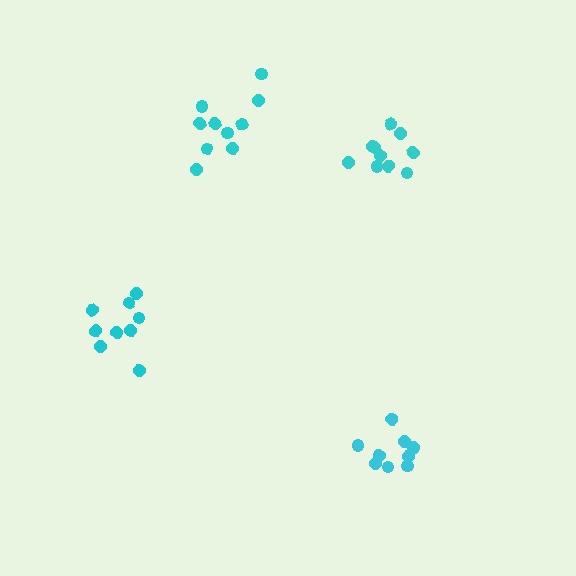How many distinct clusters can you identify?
There are 4 distinct clusters.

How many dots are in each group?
Group 1: 10 dots, Group 2: 10 dots, Group 3: 9 dots, Group 4: 9 dots (38 total).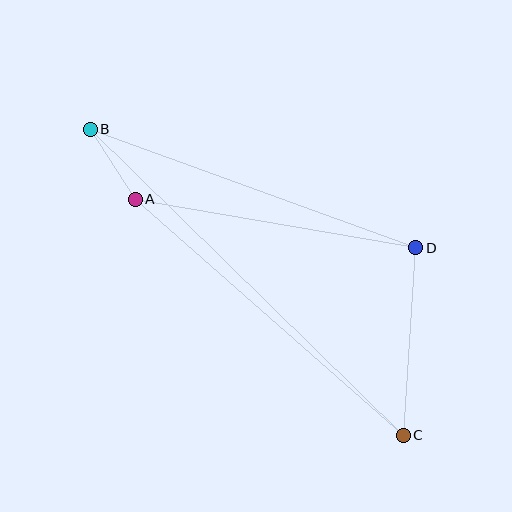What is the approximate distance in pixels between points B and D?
The distance between B and D is approximately 346 pixels.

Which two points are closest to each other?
Points A and B are closest to each other.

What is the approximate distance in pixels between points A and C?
The distance between A and C is approximately 357 pixels.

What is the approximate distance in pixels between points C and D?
The distance between C and D is approximately 188 pixels.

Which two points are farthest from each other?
Points B and C are farthest from each other.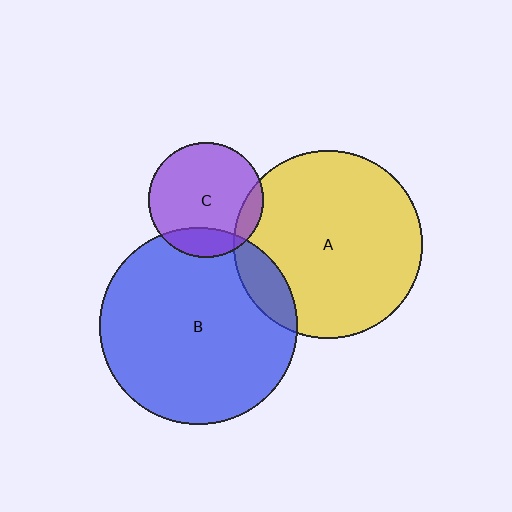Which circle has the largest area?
Circle B (blue).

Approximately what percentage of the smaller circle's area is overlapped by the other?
Approximately 10%.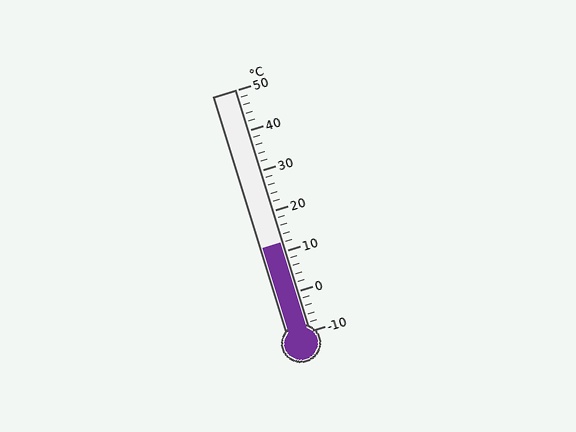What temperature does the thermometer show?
The thermometer shows approximately 12°C.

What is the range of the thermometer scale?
The thermometer scale ranges from -10°C to 50°C.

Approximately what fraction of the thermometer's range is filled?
The thermometer is filled to approximately 35% of its range.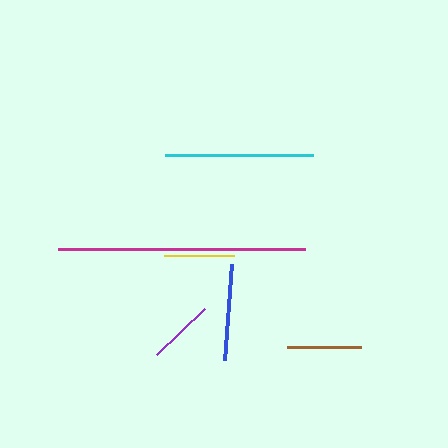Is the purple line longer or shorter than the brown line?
The brown line is longer than the purple line.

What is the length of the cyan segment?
The cyan segment is approximately 148 pixels long.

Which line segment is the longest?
The magenta line is the longest at approximately 248 pixels.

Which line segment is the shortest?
The purple line is the shortest at approximately 67 pixels.